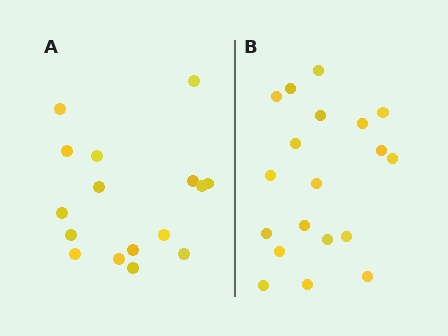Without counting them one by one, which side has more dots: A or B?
Region B (the right region) has more dots.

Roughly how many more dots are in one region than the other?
Region B has just a few more — roughly 2 or 3 more dots than region A.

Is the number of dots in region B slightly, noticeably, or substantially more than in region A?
Region B has only slightly more — the two regions are fairly close. The ratio is roughly 1.2 to 1.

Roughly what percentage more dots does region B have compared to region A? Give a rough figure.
About 20% more.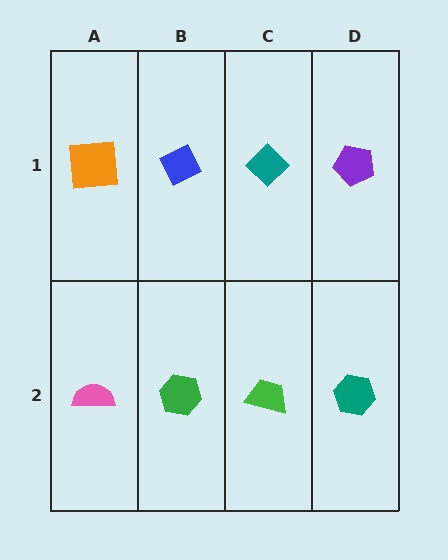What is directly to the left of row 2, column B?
A pink semicircle.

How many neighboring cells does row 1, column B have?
3.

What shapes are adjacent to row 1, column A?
A pink semicircle (row 2, column A), a blue diamond (row 1, column B).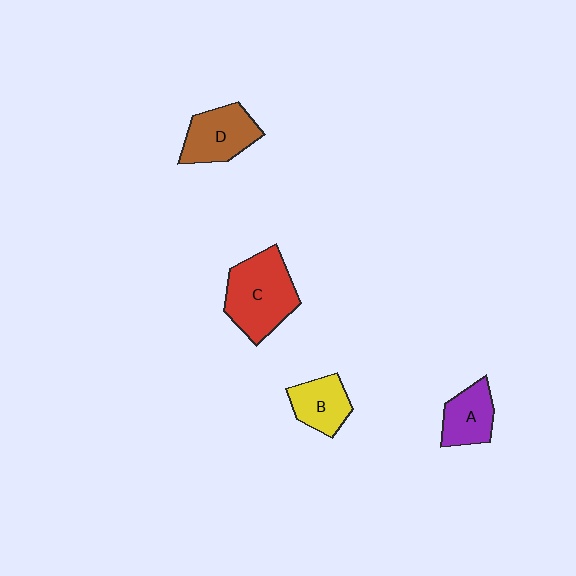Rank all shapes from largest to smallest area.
From largest to smallest: C (red), D (brown), A (purple), B (yellow).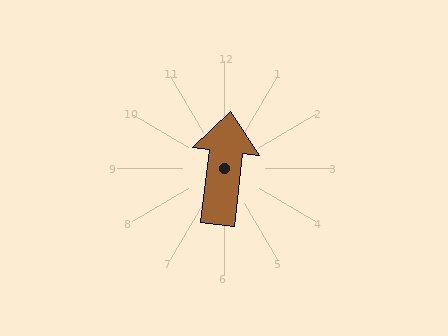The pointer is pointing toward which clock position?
Roughly 12 o'clock.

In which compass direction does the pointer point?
North.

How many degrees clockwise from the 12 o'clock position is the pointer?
Approximately 7 degrees.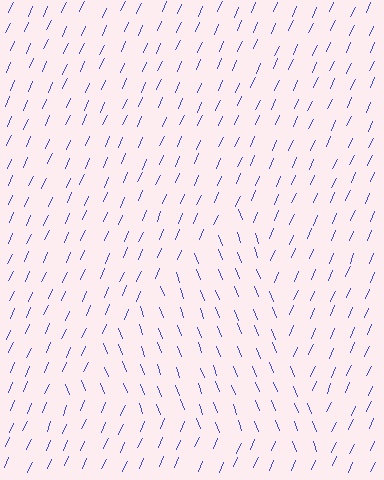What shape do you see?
I see a triangle.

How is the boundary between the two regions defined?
The boundary is defined purely by a change in line orientation (approximately 45 degrees difference). All lines are the same color and thickness.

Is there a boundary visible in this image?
Yes, there is a texture boundary formed by a change in line orientation.